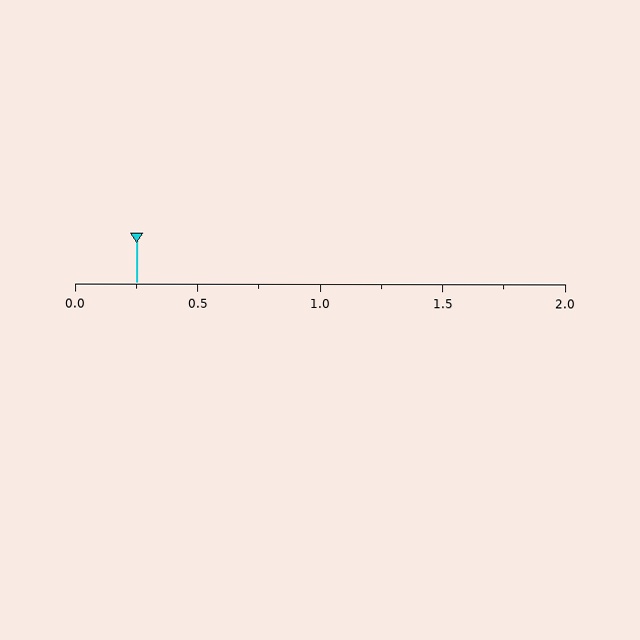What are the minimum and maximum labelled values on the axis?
The axis runs from 0.0 to 2.0.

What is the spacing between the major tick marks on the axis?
The major ticks are spaced 0.5 apart.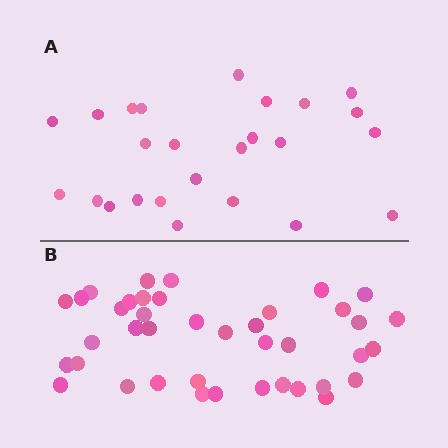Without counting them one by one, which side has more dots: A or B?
Region B (the bottom region) has more dots.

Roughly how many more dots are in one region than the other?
Region B has approximately 15 more dots than region A.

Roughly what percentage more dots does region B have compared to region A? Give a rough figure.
About 60% more.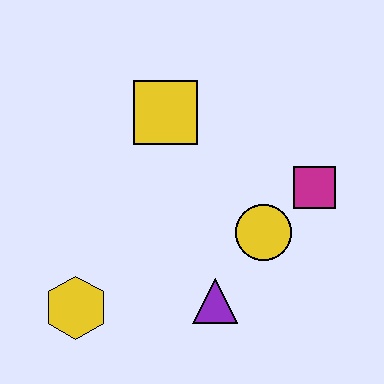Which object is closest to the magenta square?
The yellow circle is closest to the magenta square.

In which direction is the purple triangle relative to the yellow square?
The purple triangle is below the yellow square.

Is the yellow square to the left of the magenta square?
Yes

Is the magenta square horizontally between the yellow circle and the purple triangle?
No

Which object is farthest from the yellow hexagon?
The magenta square is farthest from the yellow hexagon.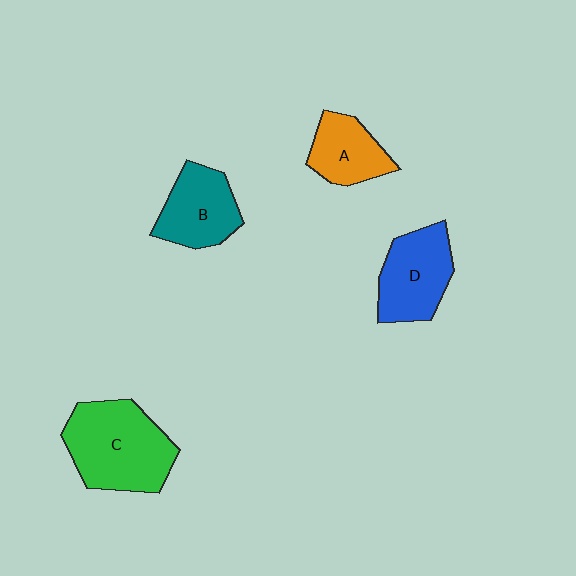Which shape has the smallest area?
Shape A (orange).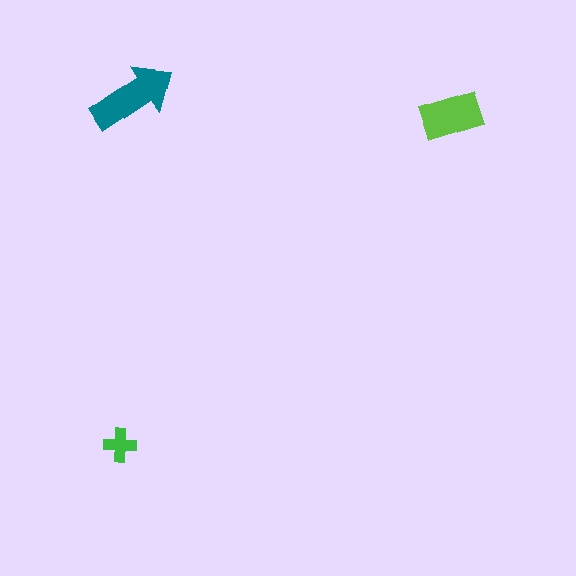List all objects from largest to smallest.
The teal arrow, the lime rectangle, the green cross.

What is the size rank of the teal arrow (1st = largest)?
1st.